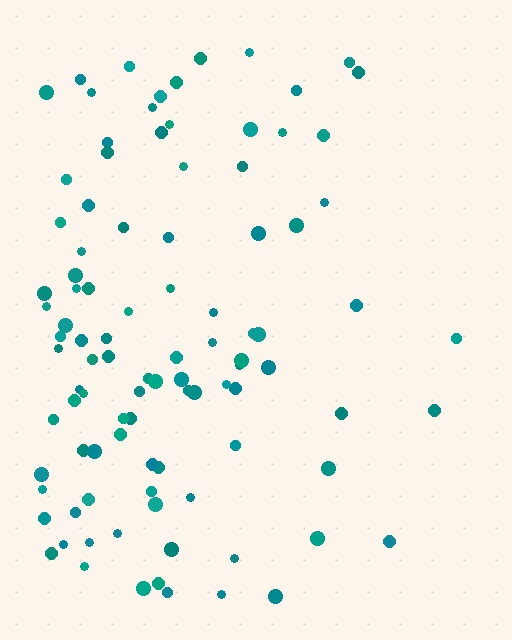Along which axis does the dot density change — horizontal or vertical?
Horizontal.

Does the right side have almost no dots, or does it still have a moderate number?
Still a moderate number, just noticeably fewer than the left.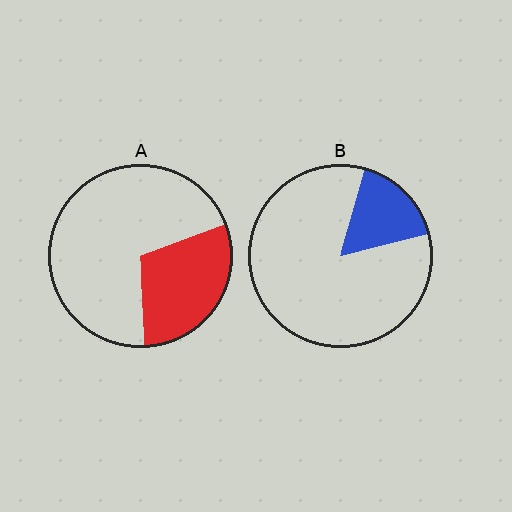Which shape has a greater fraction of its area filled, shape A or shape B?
Shape A.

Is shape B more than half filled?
No.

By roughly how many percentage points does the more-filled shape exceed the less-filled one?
By roughly 15 percentage points (A over B).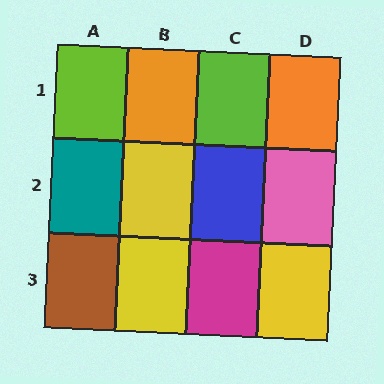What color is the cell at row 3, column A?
Brown.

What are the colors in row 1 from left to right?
Lime, orange, lime, orange.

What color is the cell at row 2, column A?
Teal.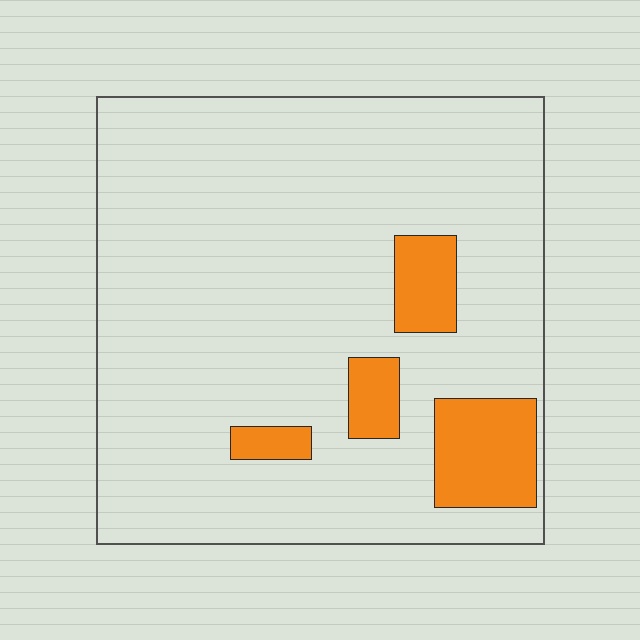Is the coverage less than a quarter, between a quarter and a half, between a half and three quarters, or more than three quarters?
Less than a quarter.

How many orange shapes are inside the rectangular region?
4.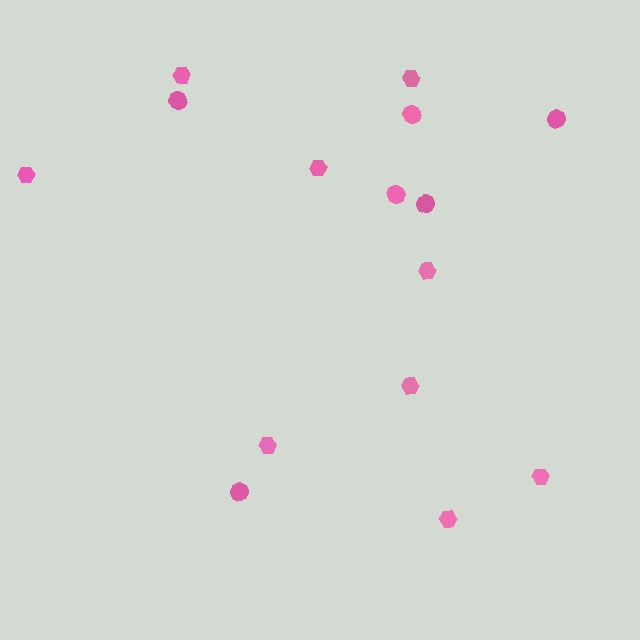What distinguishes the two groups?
There are 2 groups: one group of hexagons (9) and one group of circles (6).